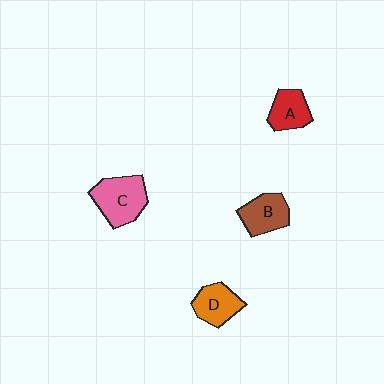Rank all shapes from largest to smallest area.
From largest to smallest: C (pink), B (brown), D (orange), A (red).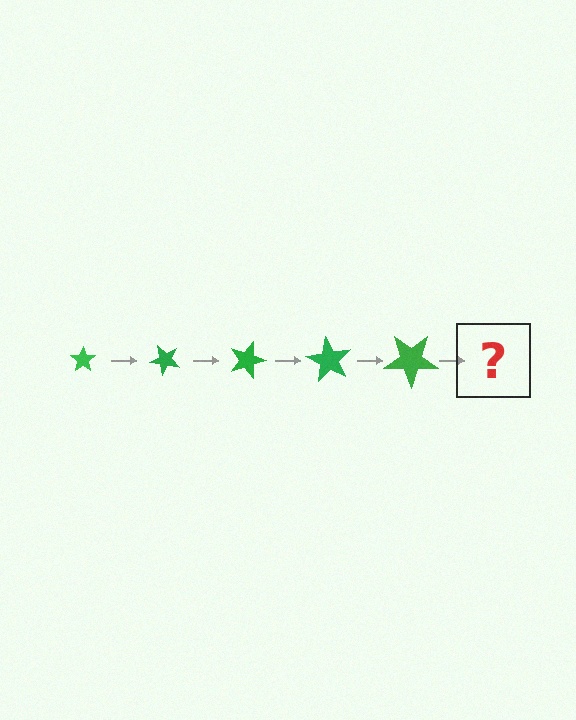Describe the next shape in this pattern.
It should be a star, larger than the previous one and rotated 225 degrees from the start.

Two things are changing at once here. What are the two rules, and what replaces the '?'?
The two rules are that the star grows larger each step and it rotates 45 degrees each step. The '?' should be a star, larger than the previous one and rotated 225 degrees from the start.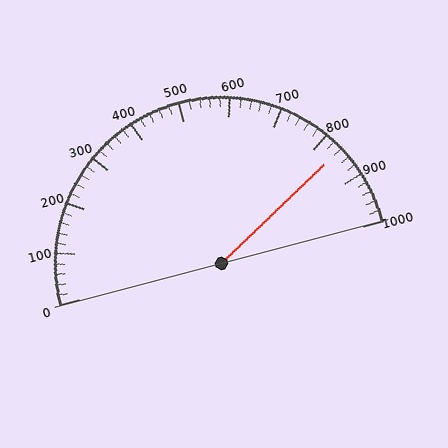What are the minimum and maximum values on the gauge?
The gauge ranges from 0 to 1000.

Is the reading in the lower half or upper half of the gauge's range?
The reading is in the upper half of the range (0 to 1000).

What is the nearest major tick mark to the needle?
The nearest major tick mark is 800.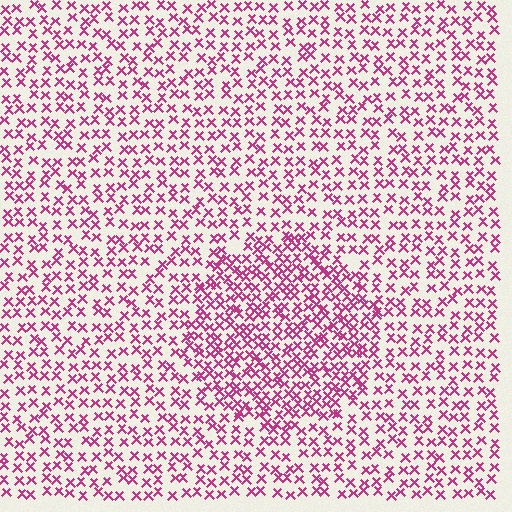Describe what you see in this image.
The image contains small magenta elements arranged at two different densities. A circle-shaped region is visible where the elements are more densely packed than the surrounding area.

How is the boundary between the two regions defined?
The boundary is defined by a change in element density (approximately 1.7x ratio). All elements are the same color, size, and shape.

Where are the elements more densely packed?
The elements are more densely packed inside the circle boundary.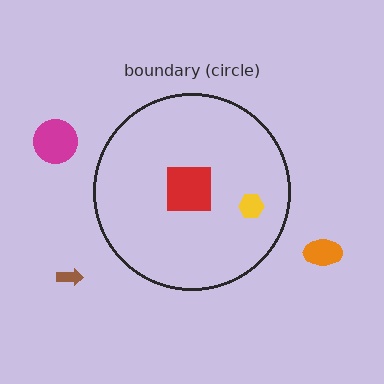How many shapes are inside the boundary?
2 inside, 3 outside.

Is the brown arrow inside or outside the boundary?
Outside.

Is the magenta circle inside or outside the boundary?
Outside.